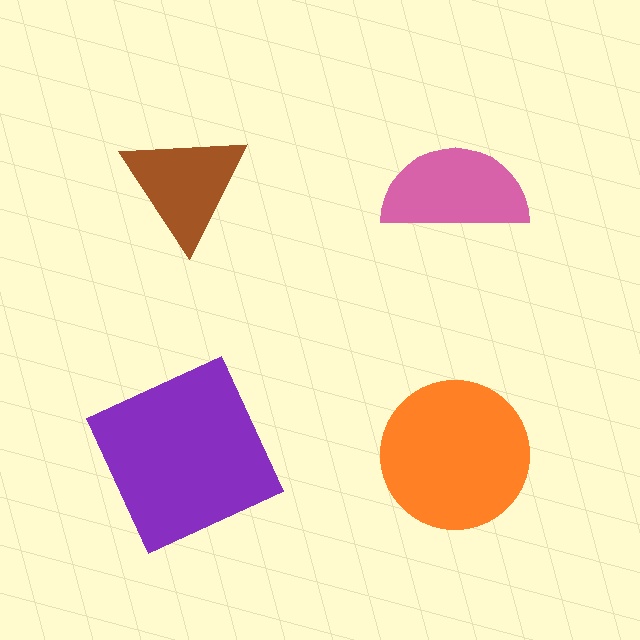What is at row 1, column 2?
A pink semicircle.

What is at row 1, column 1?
A brown triangle.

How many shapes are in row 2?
2 shapes.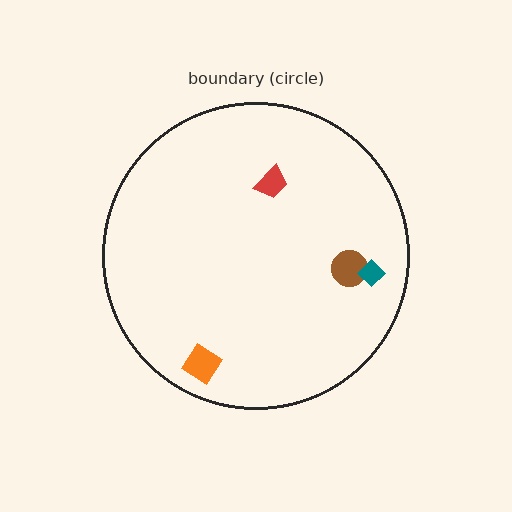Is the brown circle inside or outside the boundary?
Inside.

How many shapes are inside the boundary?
4 inside, 0 outside.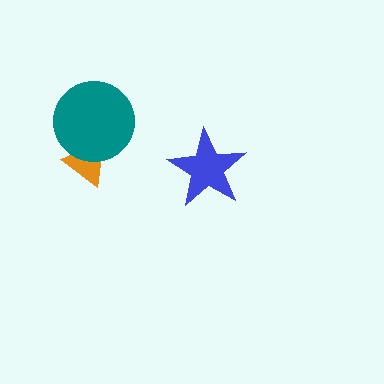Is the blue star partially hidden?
No, no other shape covers it.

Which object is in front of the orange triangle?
The teal circle is in front of the orange triangle.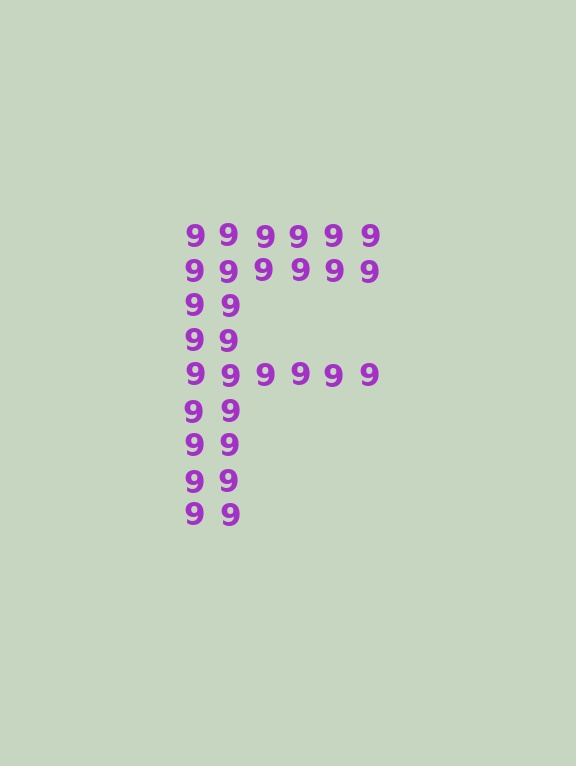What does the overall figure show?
The overall figure shows the letter F.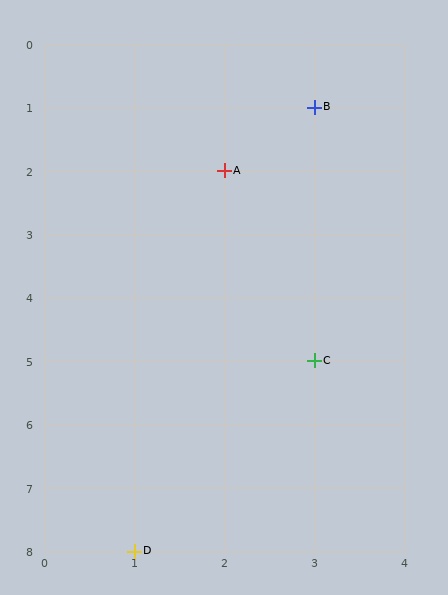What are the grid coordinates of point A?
Point A is at grid coordinates (2, 2).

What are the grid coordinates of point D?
Point D is at grid coordinates (1, 8).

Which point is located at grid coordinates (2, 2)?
Point A is at (2, 2).